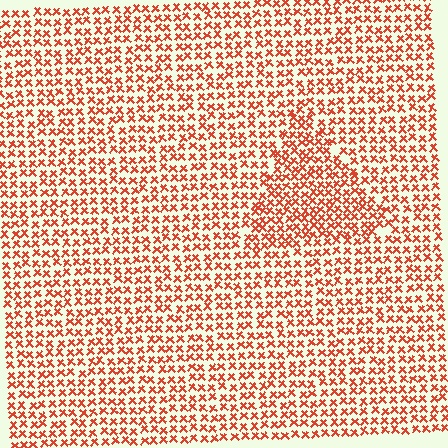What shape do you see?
I see a triangle.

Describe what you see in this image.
The image contains small red elements arranged at two different densities. A triangle-shaped region is visible where the elements are more densely packed than the surrounding area.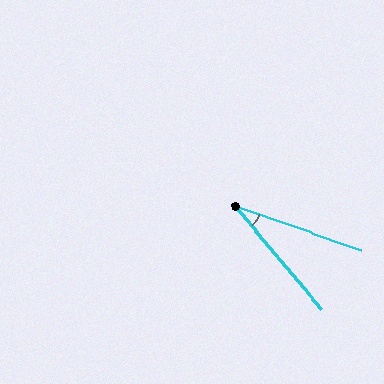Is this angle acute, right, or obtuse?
It is acute.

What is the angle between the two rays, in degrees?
Approximately 31 degrees.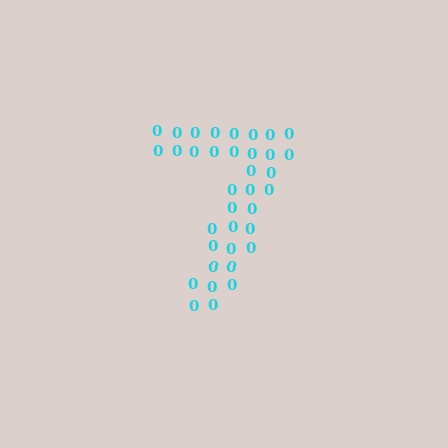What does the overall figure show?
The overall figure shows the digit 7.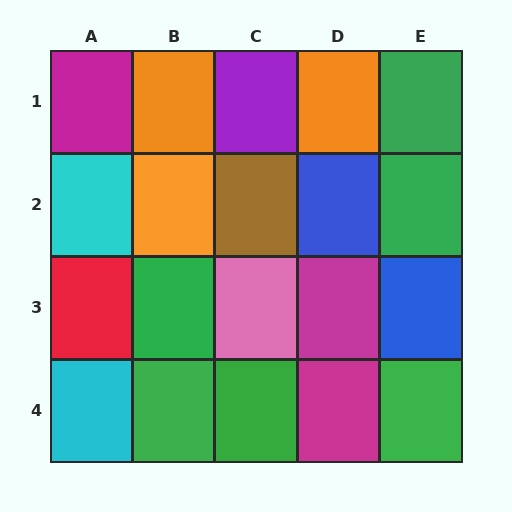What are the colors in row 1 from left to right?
Magenta, orange, purple, orange, green.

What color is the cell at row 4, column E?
Green.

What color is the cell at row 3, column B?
Green.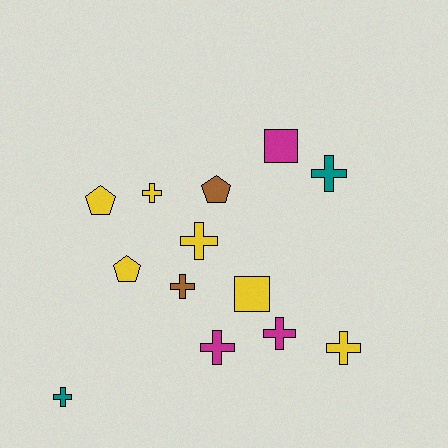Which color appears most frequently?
Yellow, with 6 objects.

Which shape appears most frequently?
Cross, with 8 objects.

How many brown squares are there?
There are no brown squares.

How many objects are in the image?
There are 13 objects.